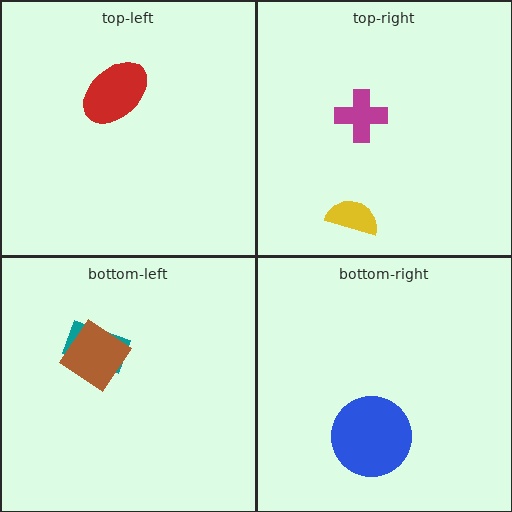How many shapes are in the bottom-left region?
2.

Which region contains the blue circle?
The bottom-right region.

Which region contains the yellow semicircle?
The top-right region.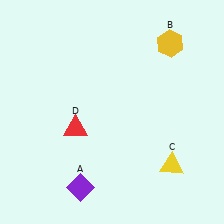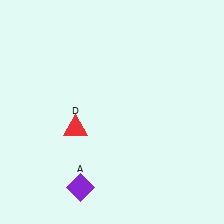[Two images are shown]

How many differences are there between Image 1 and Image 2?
There are 2 differences between the two images.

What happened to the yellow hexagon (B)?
The yellow hexagon (B) was removed in Image 2. It was in the top-right area of Image 1.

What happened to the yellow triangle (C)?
The yellow triangle (C) was removed in Image 2. It was in the bottom-right area of Image 1.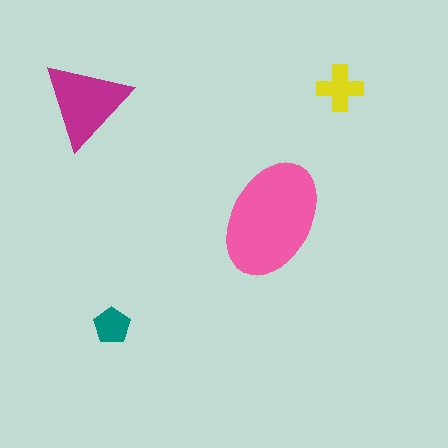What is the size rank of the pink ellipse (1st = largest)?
1st.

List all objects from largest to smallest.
The pink ellipse, the magenta triangle, the yellow cross, the teal pentagon.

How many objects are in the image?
There are 4 objects in the image.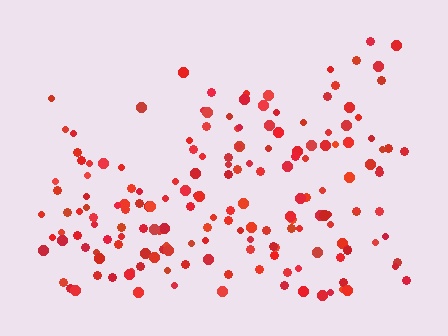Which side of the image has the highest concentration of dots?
The bottom.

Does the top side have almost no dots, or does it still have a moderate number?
Still a moderate number, just noticeably fewer than the bottom.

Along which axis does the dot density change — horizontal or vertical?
Vertical.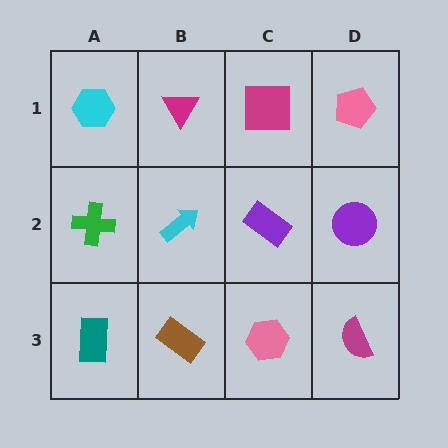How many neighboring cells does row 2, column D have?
3.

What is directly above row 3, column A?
A green cross.